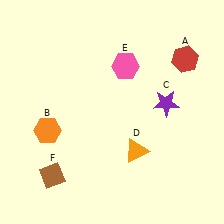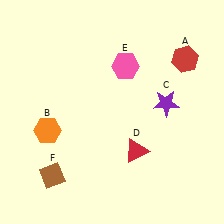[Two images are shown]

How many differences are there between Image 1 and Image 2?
There is 1 difference between the two images.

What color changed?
The triangle (D) changed from orange in Image 1 to red in Image 2.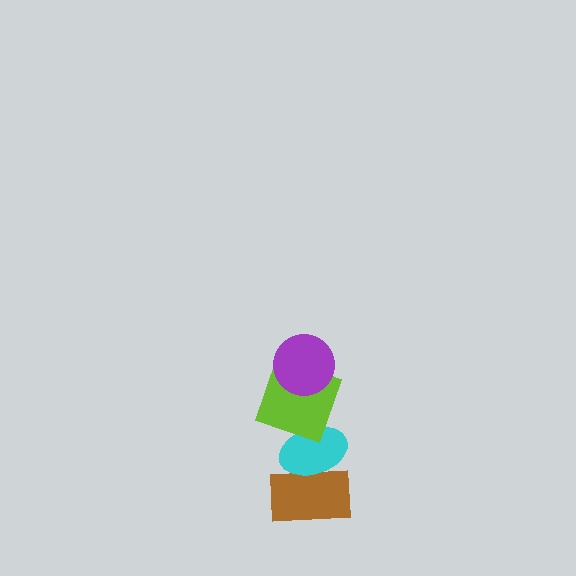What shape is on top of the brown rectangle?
The cyan ellipse is on top of the brown rectangle.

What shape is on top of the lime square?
The purple circle is on top of the lime square.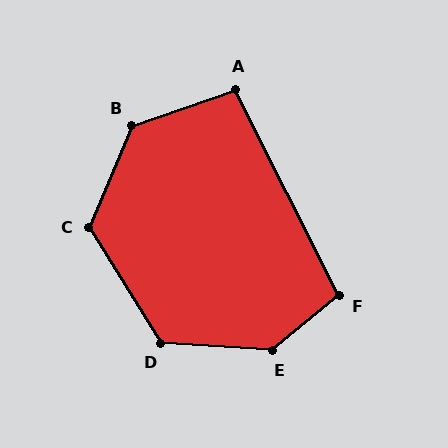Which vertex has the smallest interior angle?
A, at approximately 98 degrees.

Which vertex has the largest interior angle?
E, at approximately 137 degrees.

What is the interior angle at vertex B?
Approximately 132 degrees (obtuse).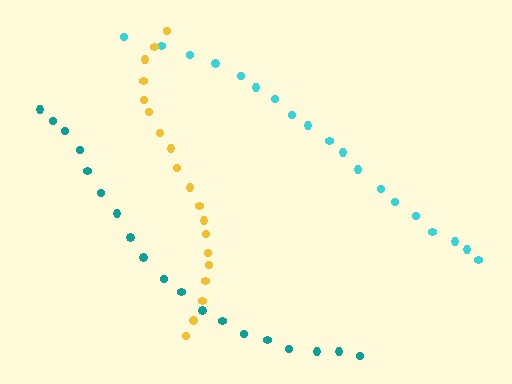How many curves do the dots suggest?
There are 3 distinct paths.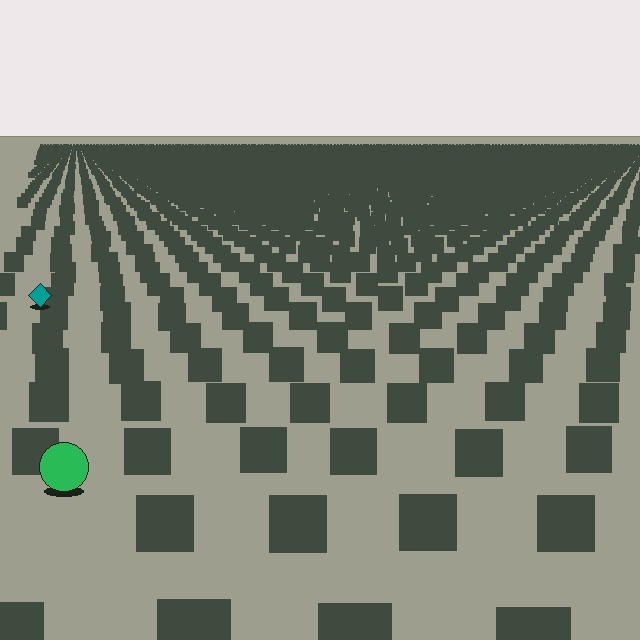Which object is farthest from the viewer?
The teal diamond is farthest from the viewer. It appears smaller and the ground texture around it is denser.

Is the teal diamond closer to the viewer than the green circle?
No. The green circle is closer — you can tell from the texture gradient: the ground texture is coarser near it.